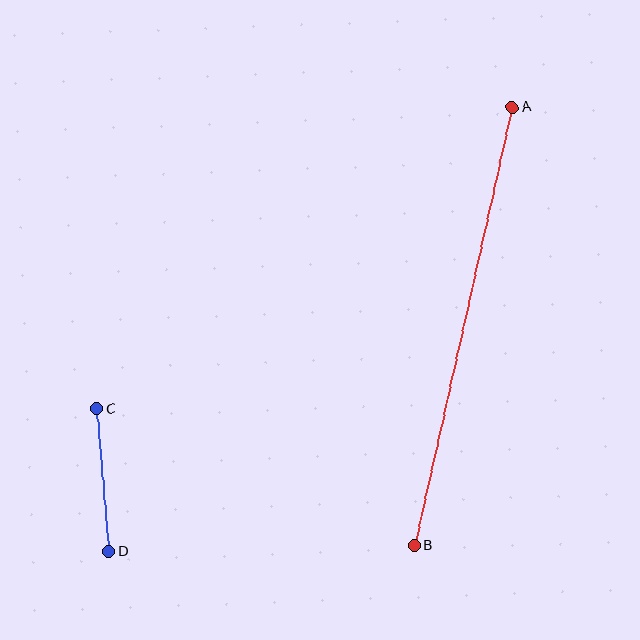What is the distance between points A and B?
The distance is approximately 449 pixels.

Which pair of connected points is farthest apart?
Points A and B are farthest apart.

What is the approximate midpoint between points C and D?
The midpoint is at approximately (103, 480) pixels.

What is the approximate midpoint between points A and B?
The midpoint is at approximately (463, 326) pixels.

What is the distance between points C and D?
The distance is approximately 143 pixels.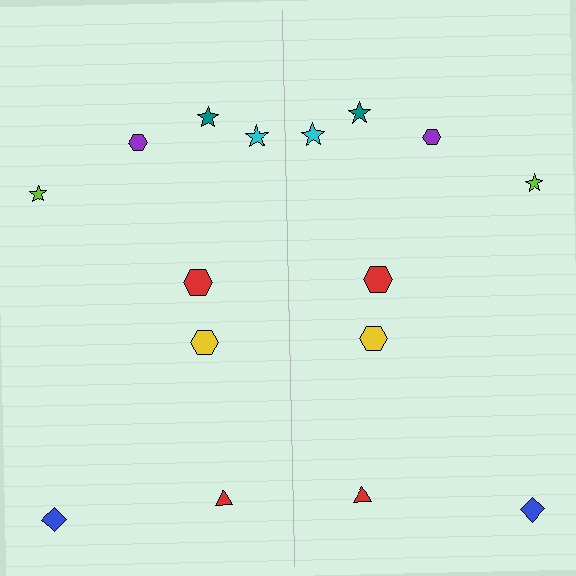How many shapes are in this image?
There are 16 shapes in this image.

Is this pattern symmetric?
Yes, this pattern has bilateral (reflection) symmetry.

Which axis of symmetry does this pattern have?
The pattern has a vertical axis of symmetry running through the center of the image.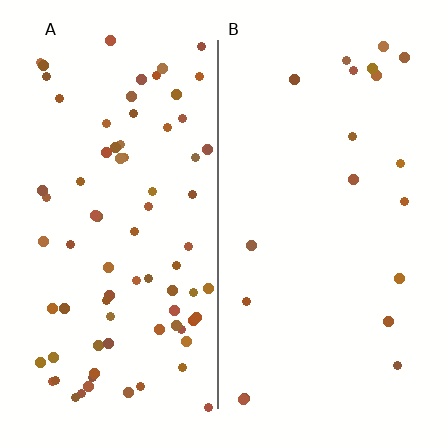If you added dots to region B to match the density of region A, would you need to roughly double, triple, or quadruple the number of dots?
Approximately quadruple.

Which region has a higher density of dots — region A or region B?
A (the left).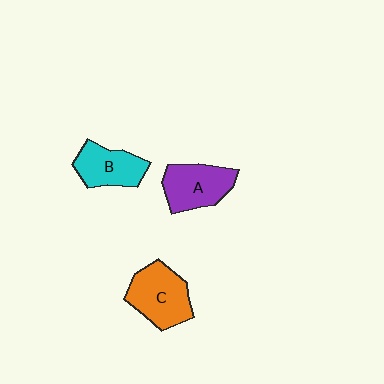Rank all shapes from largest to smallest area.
From largest to smallest: C (orange), A (purple), B (cyan).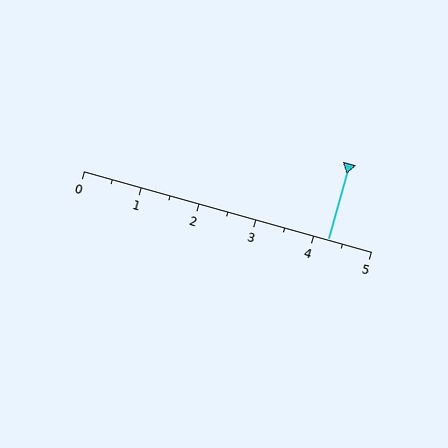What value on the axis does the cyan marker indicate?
The marker indicates approximately 4.2.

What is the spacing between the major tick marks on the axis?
The major ticks are spaced 1 apart.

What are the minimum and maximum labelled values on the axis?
The axis runs from 0 to 5.